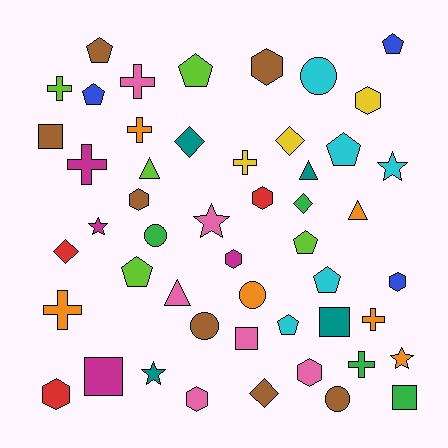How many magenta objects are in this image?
There are 4 magenta objects.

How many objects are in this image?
There are 50 objects.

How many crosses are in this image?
There are 8 crosses.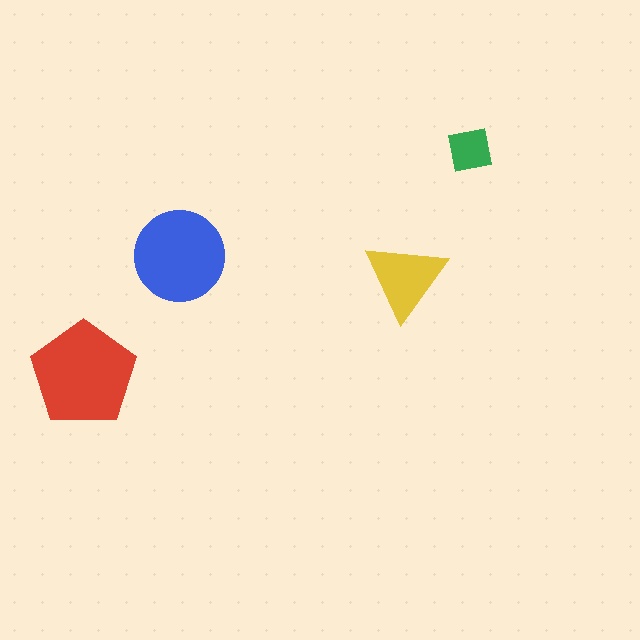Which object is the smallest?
The green square.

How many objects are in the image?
There are 4 objects in the image.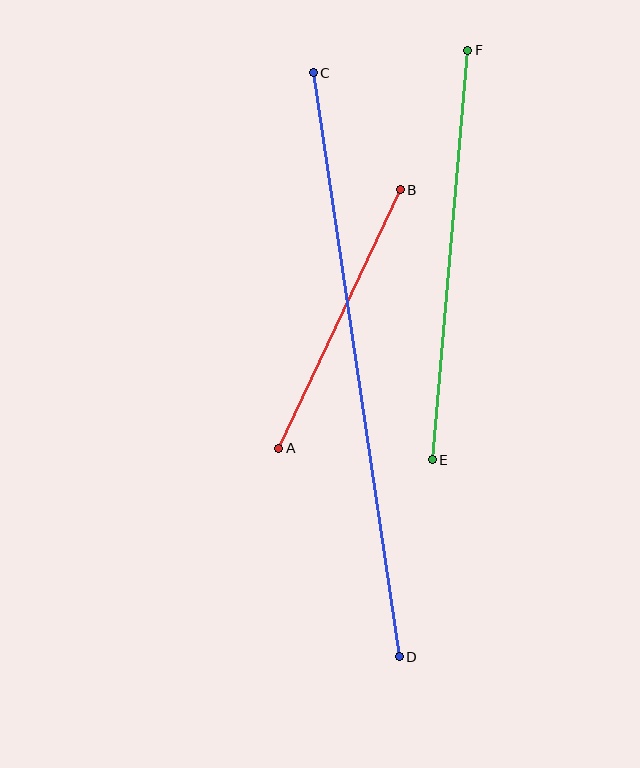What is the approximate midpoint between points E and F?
The midpoint is at approximately (450, 255) pixels.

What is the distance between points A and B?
The distance is approximately 286 pixels.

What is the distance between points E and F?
The distance is approximately 411 pixels.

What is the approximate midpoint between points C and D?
The midpoint is at approximately (356, 365) pixels.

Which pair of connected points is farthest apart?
Points C and D are farthest apart.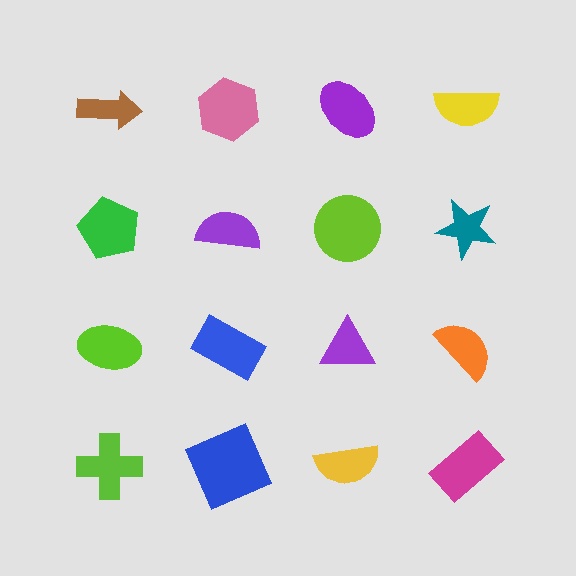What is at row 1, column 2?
A pink hexagon.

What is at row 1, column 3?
A purple ellipse.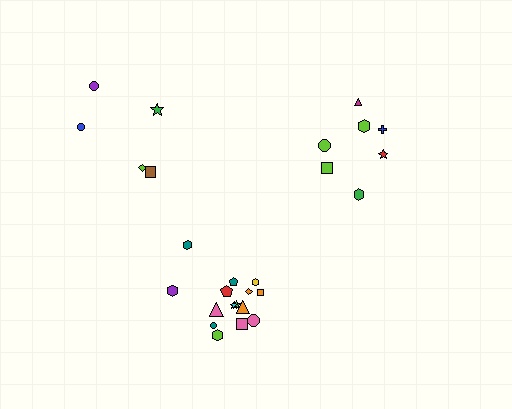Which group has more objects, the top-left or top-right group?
The top-right group.